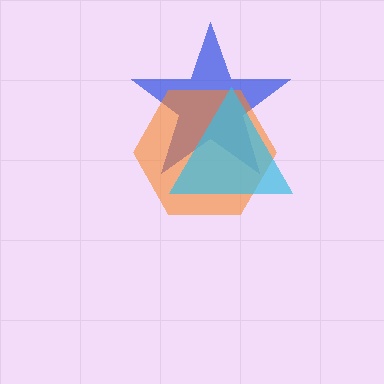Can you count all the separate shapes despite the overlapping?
Yes, there are 3 separate shapes.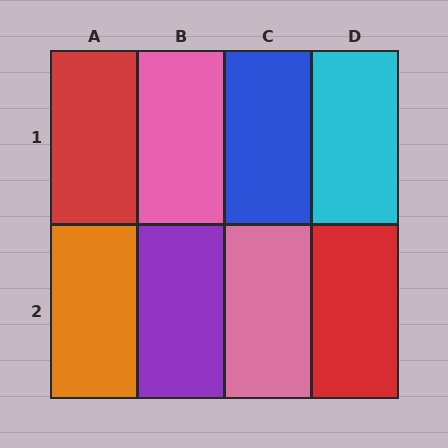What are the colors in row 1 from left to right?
Red, pink, blue, cyan.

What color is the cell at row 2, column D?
Red.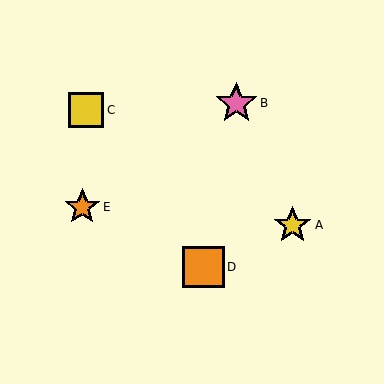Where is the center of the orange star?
The center of the orange star is at (82, 207).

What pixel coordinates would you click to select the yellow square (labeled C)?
Click at (86, 110) to select the yellow square C.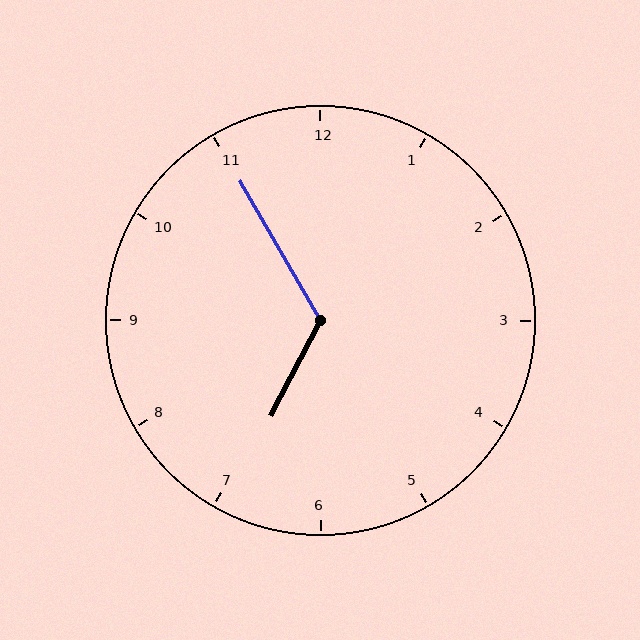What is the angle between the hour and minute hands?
Approximately 122 degrees.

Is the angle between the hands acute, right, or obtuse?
It is obtuse.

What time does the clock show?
6:55.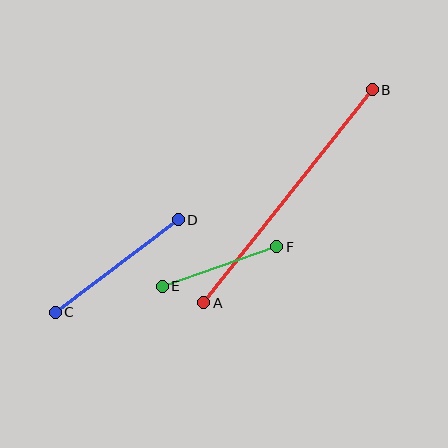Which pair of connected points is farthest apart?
Points A and B are farthest apart.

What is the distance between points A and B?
The distance is approximately 272 pixels.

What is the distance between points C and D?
The distance is approximately 154 pixels.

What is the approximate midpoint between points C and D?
The midpoint is at approximately (117, 266) pixels.